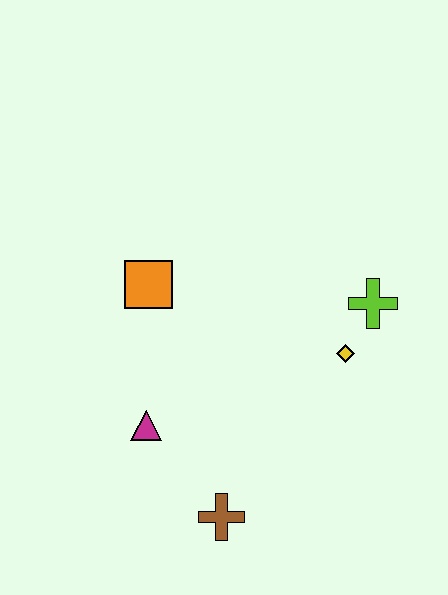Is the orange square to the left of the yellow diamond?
Yes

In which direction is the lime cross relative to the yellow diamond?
The lime cross is above the yellow diamond.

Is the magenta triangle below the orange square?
Yes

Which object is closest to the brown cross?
The magenta triangle is closest to the brown cross.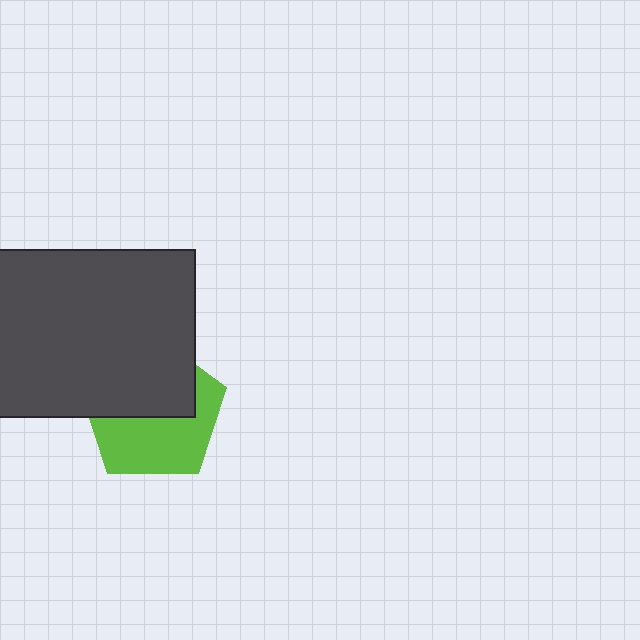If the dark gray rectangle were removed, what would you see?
You would see the complete lime pentagon.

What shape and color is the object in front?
The object in front is a dark gray rectangle.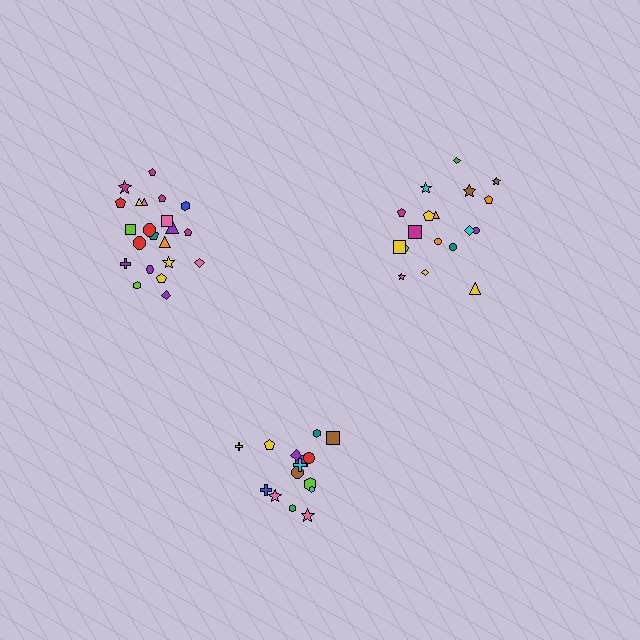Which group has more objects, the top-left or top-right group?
The top-left group.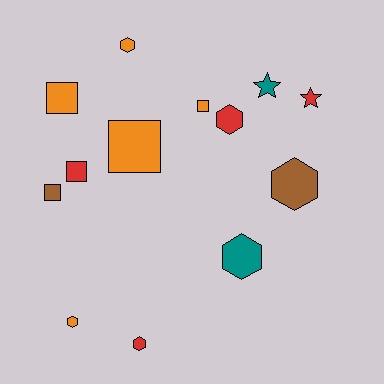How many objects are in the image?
There are 13 objects.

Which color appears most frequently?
Orange, with 5 objects.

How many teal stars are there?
There is 1 teal star.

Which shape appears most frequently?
Hexagon, with 6 objects.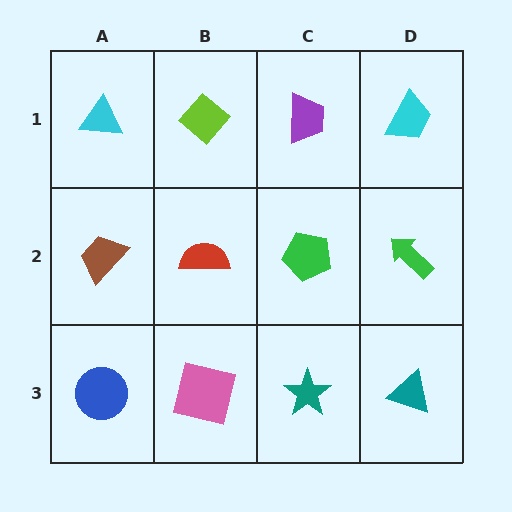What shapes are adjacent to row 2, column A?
A cyan triangle (row 1, column A), a blue circle (row 3, column A), a red semicircle (row 2, column B).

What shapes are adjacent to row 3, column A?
A brown trapezoid (row 2, column A), a pink square (row 3, column B).